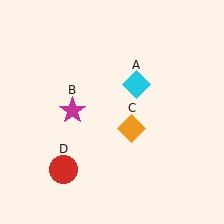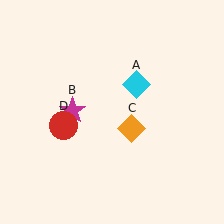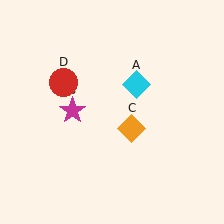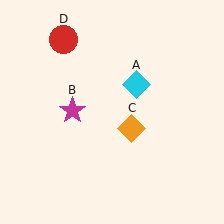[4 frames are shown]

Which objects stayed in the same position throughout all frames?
Cyan diamond (object A) and magenta star (object B) and orange diamond (object C) remained stationary.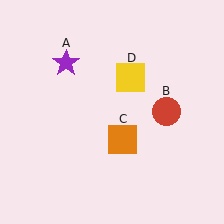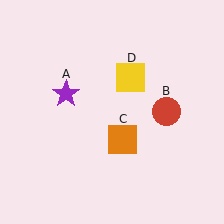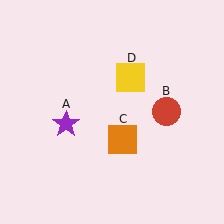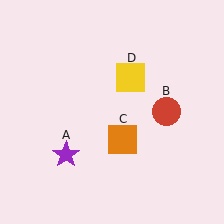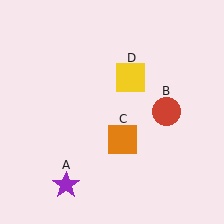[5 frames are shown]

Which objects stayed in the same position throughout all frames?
Red circle (object B) and orange square (object C) and yellow square (object D) remained stationary.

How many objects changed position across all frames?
1 object changed position: purple star (object A).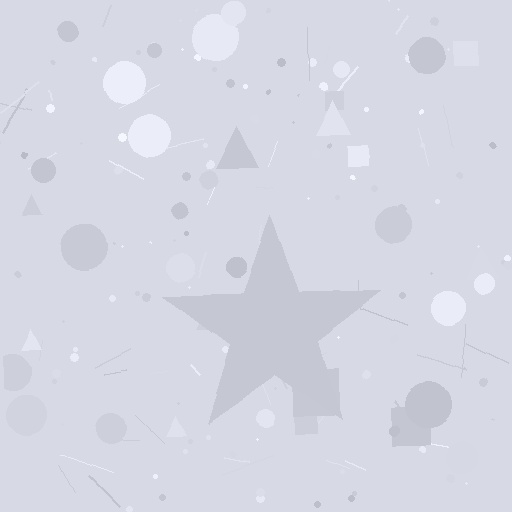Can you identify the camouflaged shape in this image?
The camouflaged shape is a star.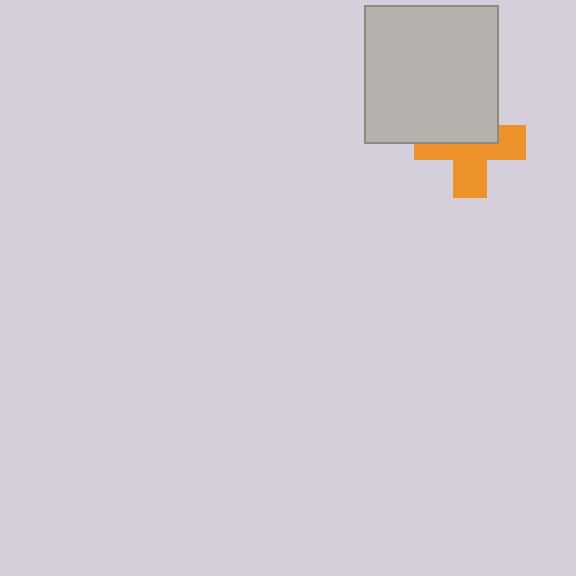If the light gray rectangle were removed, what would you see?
You would see the complete orange cross.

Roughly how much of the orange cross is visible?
About half of it is visible (roughly 56%).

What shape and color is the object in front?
The object in front is a light gray rectangle.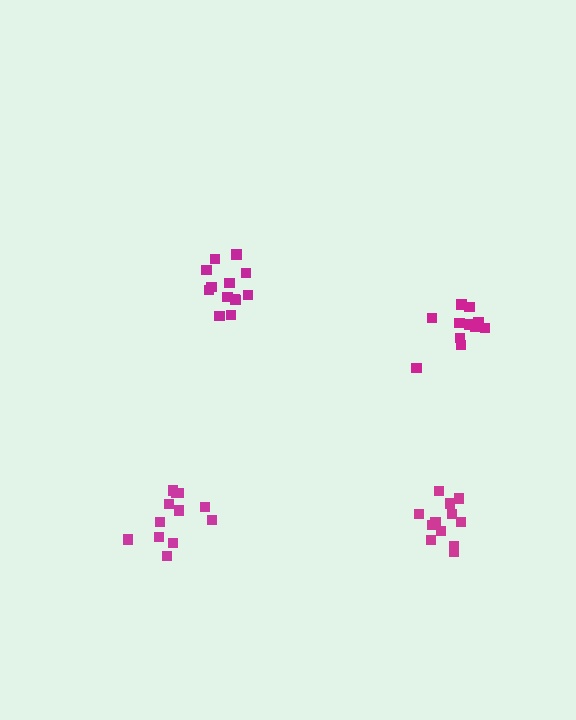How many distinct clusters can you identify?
There are 4 distinct clusters.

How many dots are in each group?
Group 1: 12 dots, Group 2: 12 dots, Group 3: 13 dots, Group 4: 13 dots (50 total).